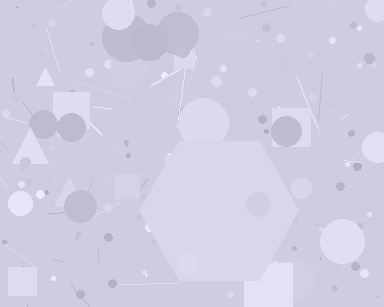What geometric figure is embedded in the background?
A hexagon is embedded in the background.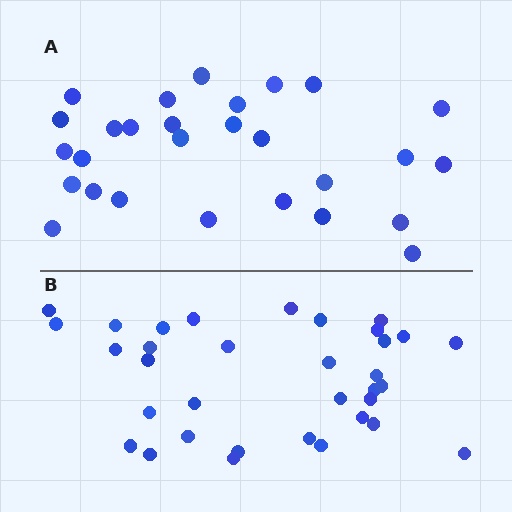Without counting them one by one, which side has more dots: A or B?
Region B (the bottom region) has more dots.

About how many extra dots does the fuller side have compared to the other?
Region B has about 6 more dots than region A.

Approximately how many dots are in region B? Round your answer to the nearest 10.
About 30 dots. (The exact count is 34, which rounds to 30.)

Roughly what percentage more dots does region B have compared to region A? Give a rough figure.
About 20% more.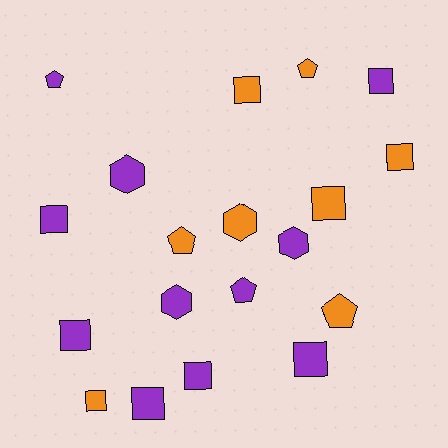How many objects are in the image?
There are 19 objects.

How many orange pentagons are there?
There are 3 orange pentagons.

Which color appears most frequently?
Purple, with 11 objects.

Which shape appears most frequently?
Square, with 10 objects.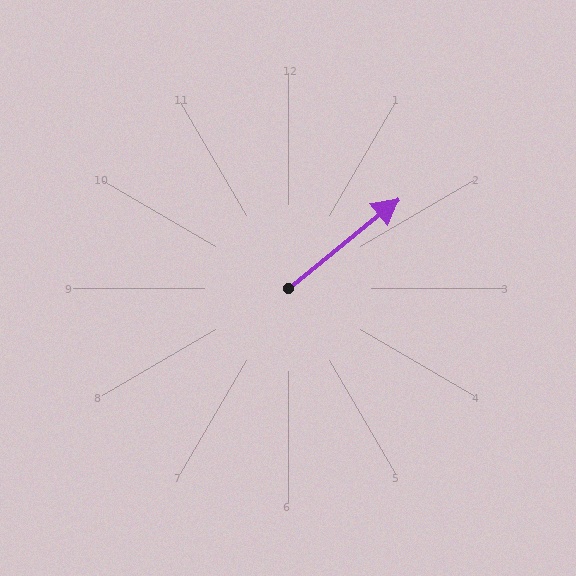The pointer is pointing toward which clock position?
Roughly 2 o'clock.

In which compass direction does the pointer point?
Northeast.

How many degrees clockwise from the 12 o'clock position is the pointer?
Approximately 51 degrees.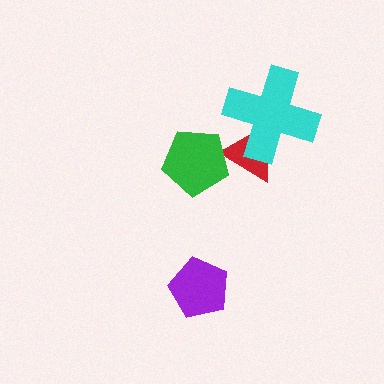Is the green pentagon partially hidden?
No, no other shape covers it.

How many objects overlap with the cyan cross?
1 object overlaps with the cyan cross.